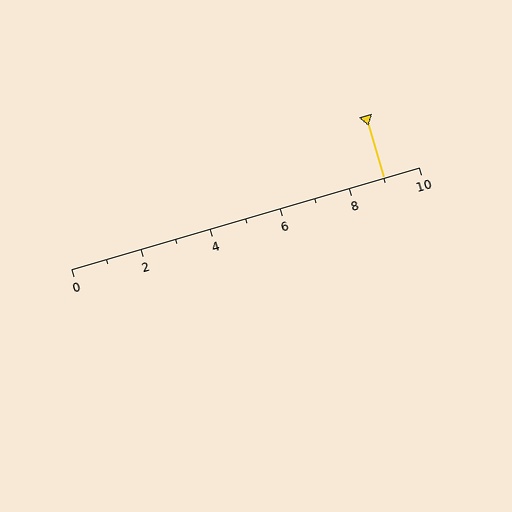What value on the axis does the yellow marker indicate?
The marker indicates approximately 9.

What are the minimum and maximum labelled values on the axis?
The axis runs from 0 to 10.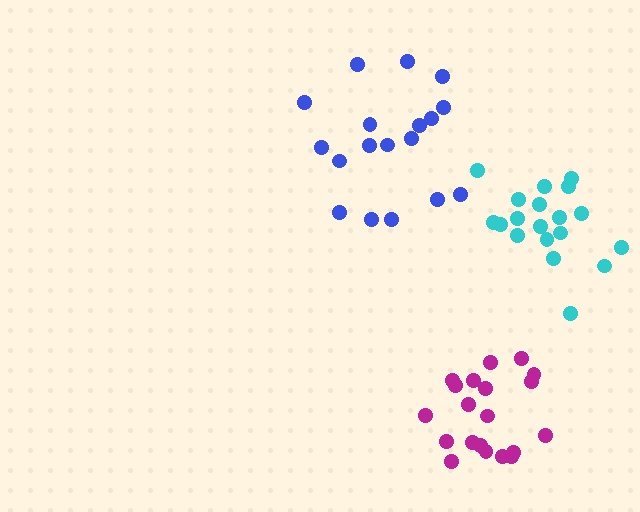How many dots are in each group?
Group 1: 20 dots, Group 2: 18 dots, Group 3: 19 dots (57 total).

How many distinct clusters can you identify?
There are 3 distinct clusters.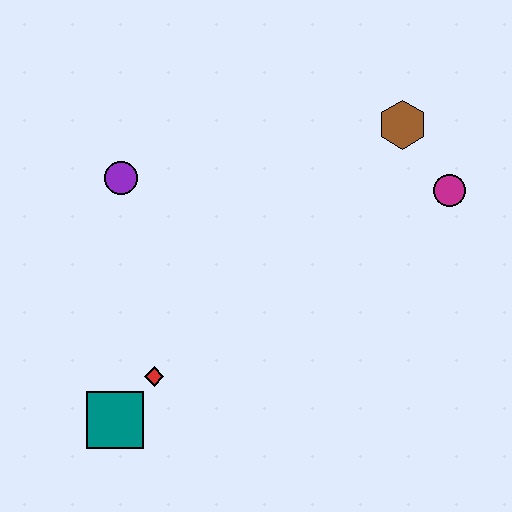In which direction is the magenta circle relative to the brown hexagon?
The magenta circle is below the brown hexagon.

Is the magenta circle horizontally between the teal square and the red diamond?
No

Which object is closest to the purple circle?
The red diamond is closest to the purple circle.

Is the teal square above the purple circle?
No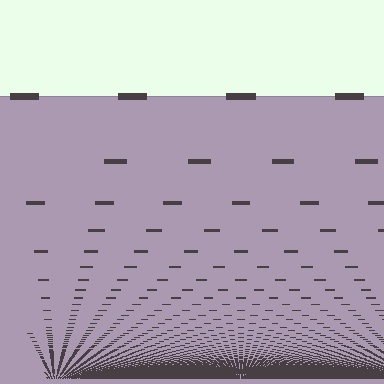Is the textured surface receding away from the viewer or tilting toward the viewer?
The surface appears to tilt toward the viewer. Texture elements get larger and sparser toward the top.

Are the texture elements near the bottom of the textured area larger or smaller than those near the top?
Smaller. The gradient is inverted — elements near the bottom are smaller and denser.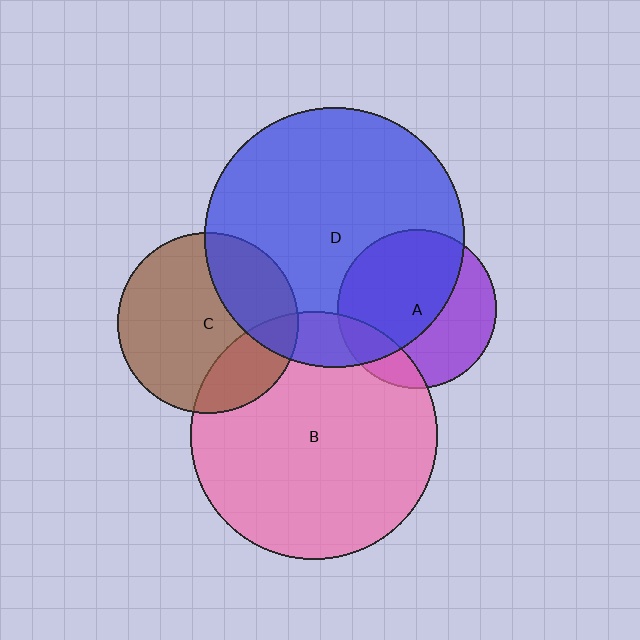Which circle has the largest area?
Circle D (blue).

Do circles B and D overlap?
Yes.